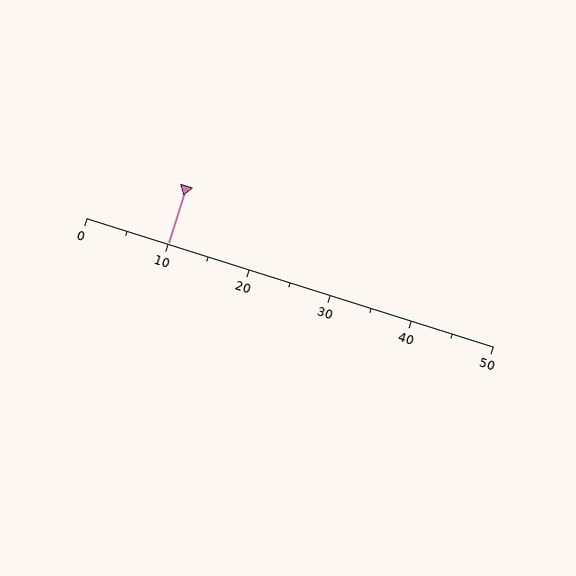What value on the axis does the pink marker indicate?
The marker indicates approximately 10.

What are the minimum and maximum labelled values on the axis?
The axis runs from 0 to 50.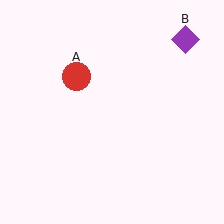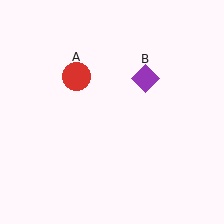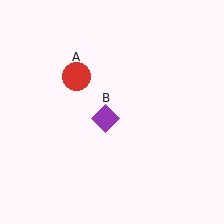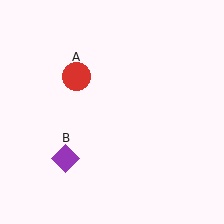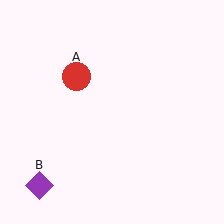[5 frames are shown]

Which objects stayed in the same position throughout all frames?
Red circle (object A) remained stationary.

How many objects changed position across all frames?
1 object changed position: purple diamond (object B).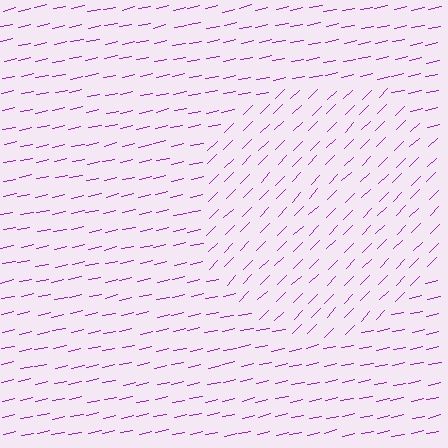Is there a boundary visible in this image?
Yes, there is a texture boundary formed by a change in line orientation.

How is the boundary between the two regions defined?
The boundary is defined purely by a change in line orientation (approximately 32 degrees difference). All lines are the same color and thickness.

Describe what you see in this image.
The image is filled with small purple line segments. A circle region in the image has lines oriented differently from the surrounding lines, creating a visible texture boundary.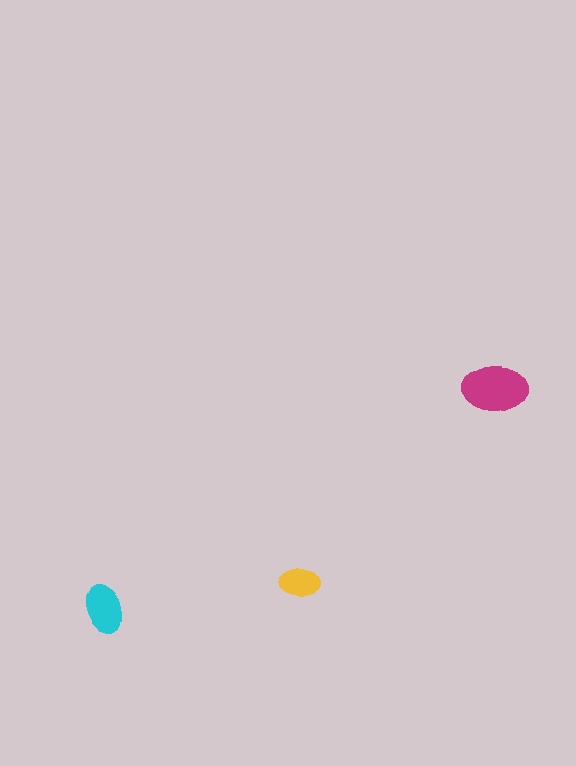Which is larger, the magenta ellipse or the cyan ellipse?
The magenta one.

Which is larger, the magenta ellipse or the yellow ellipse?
The magenta one.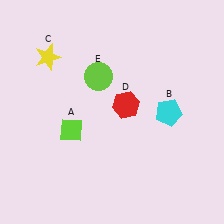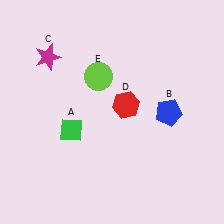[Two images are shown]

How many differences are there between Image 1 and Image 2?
There are 3 differences between the two images.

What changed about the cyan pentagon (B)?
In Image 1, B is cyan. In Image 2, it changed to blue.